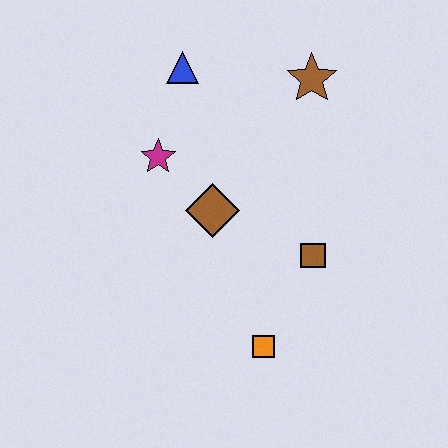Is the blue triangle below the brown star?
No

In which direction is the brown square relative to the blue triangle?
The brown square is below the blue triangle.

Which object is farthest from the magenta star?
The orange square is farthest from the magenta star.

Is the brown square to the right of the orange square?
Yes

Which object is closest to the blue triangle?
The magenta star is closest to the blue triangle.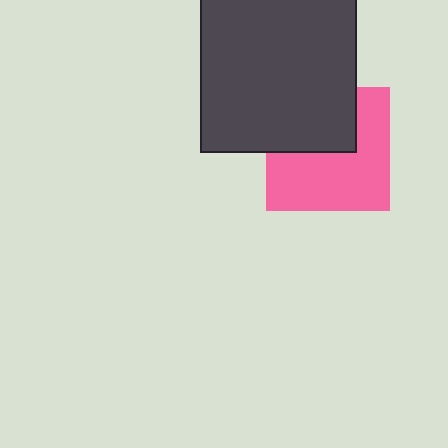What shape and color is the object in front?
The object in front is a dark gray square.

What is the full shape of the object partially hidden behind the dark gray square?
The partially hidden object is a pink square.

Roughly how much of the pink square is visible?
About half of it is visible (roughly 61%).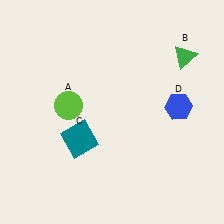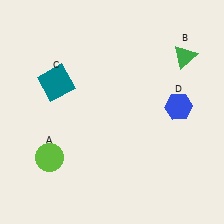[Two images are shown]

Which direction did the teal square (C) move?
The teal square (C) moved up.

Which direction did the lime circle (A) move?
The lime circle (A) moved down.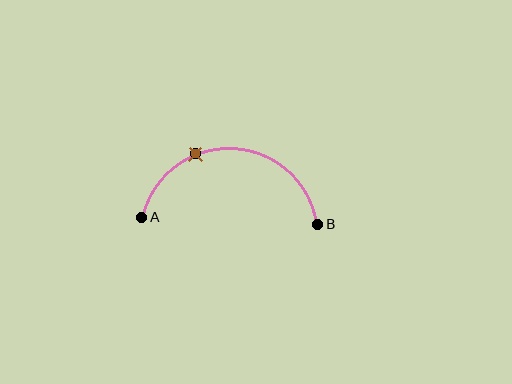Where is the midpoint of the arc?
The arc midpoint is the point on the curve farthest from the straight line joining A and B. It sits above that line.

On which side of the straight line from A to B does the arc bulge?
The arc bulges above the straight line connecting A and B.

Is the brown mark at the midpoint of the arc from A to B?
No. The brown mark lies on the arc but is closer to endpoint A. The arc midpoint would be at the point on the curve equidistant along the arc from both A and B.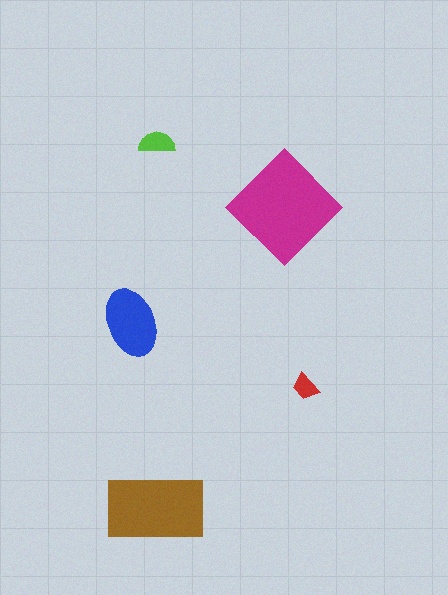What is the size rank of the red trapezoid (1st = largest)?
5th.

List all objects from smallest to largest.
The red trapezoid, the lime semicircle, the blue ellipse, the brown rectangle, the magenta diamond.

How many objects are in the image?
There are 5 objects in the image.